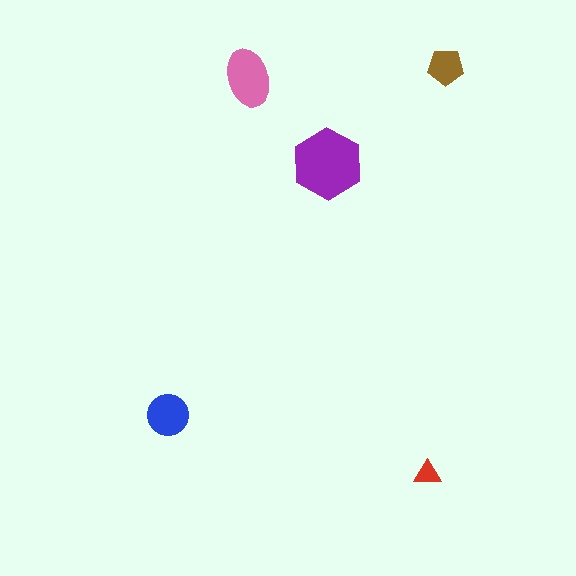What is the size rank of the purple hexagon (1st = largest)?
1st.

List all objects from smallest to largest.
The red triangle, the brown pentagon, the blue circle, the pink ellipse, the purple hexagon.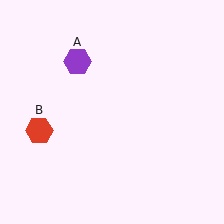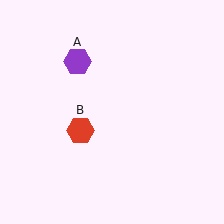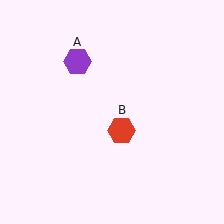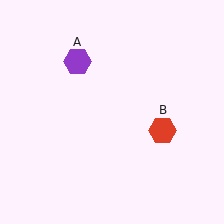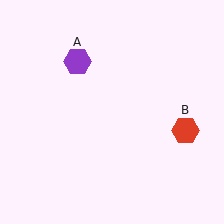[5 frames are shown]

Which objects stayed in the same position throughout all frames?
Purple hexagon (object A) remained stationary.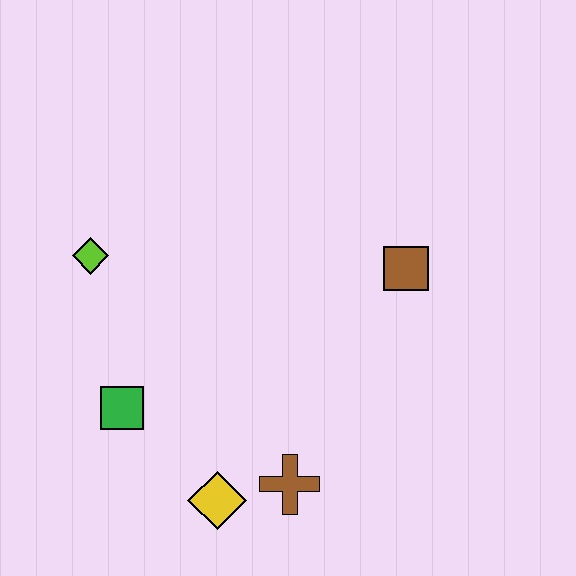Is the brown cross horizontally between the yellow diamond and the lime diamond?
No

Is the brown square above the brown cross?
Yes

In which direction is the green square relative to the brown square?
The green square is to the left of the brown square.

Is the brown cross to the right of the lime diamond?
Yes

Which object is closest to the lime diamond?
The green square is closest to the lime diamond.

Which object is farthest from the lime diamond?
The brown square is farthest from the lime diamond.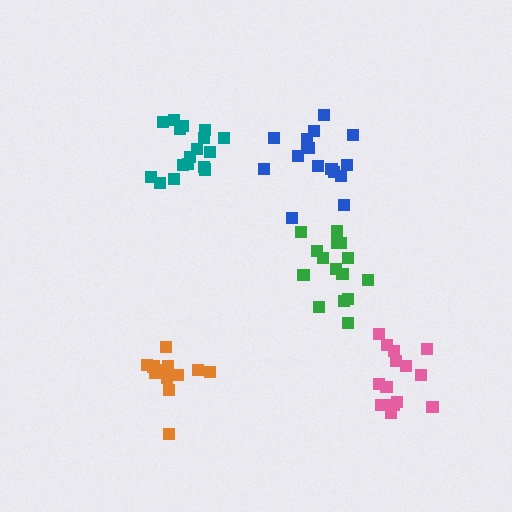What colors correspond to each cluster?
The clusters are colored: orange, pink, blue, green, teal.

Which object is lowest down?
The orange cluster is bottommost.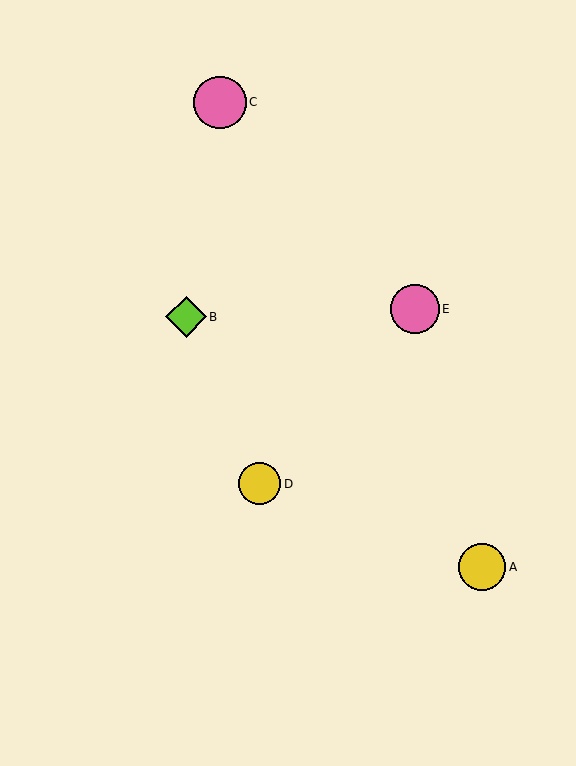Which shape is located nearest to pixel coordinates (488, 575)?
The yellow circle (labeled A) at (482, 567) is nearest to that location.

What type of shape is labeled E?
Shape E is a pink circle.